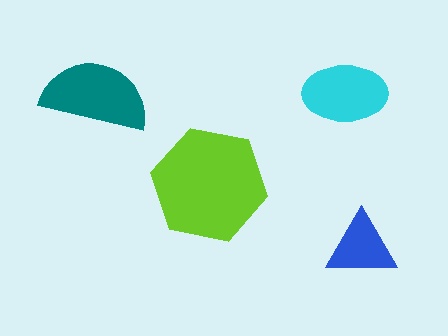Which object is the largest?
The lime hexagon.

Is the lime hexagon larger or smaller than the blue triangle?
Larger.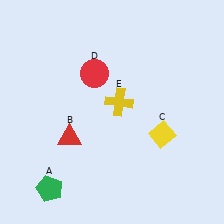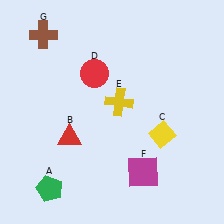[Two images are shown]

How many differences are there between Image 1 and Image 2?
There are 2 differences between the two images.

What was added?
A magenta square (F), a brown cross (G) were added in Image 2.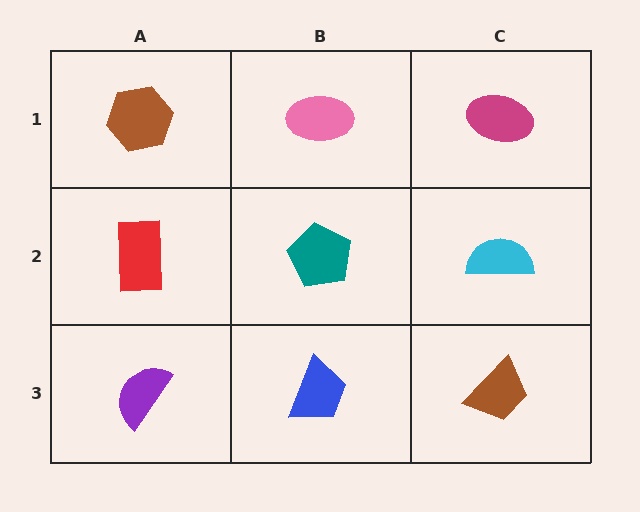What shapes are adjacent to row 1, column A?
A red rectangle (row 2, column A), a pink ellipse (row 1, column B).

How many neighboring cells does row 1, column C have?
2.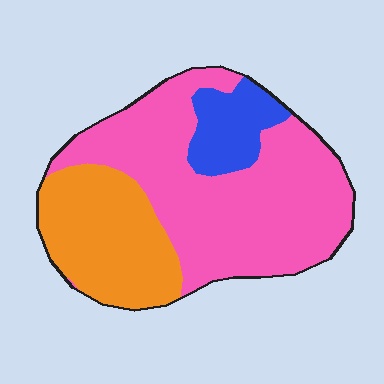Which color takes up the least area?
Blue, at roughly 10%.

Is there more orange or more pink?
Pink.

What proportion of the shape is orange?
Orange covers around 30% of the shape.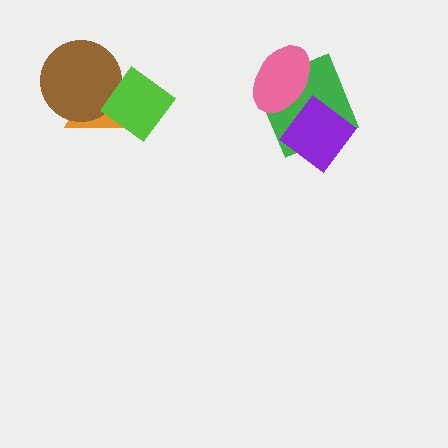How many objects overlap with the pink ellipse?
1 object overlaps with the pink ellipse.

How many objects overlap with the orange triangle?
2 objects overlap with the orange triangle.